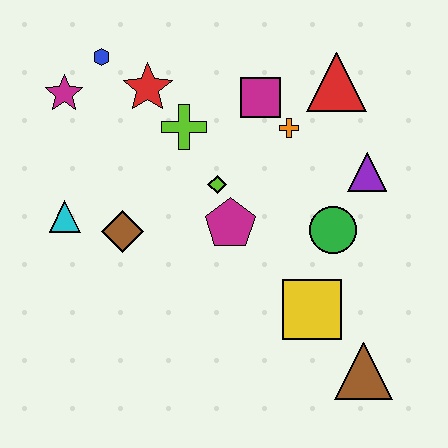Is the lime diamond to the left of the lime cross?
No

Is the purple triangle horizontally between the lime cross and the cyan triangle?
No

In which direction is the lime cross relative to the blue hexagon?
The lime cross is to the right of the blue hexagon.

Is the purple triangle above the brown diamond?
Yes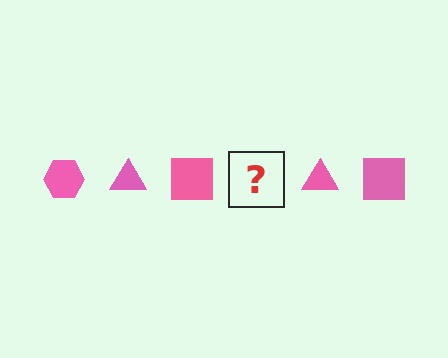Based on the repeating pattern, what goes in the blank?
The blank should be a pink hexagon.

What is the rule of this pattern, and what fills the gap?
The rule is that the pattern cycles through hexagon, triangle, square shapes in pink. The gap should be filled with a pink hexagon.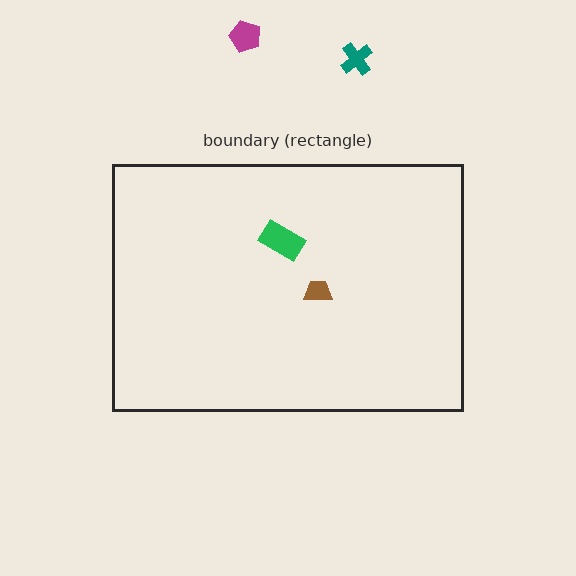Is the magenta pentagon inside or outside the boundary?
Outside.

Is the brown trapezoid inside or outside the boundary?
Inside.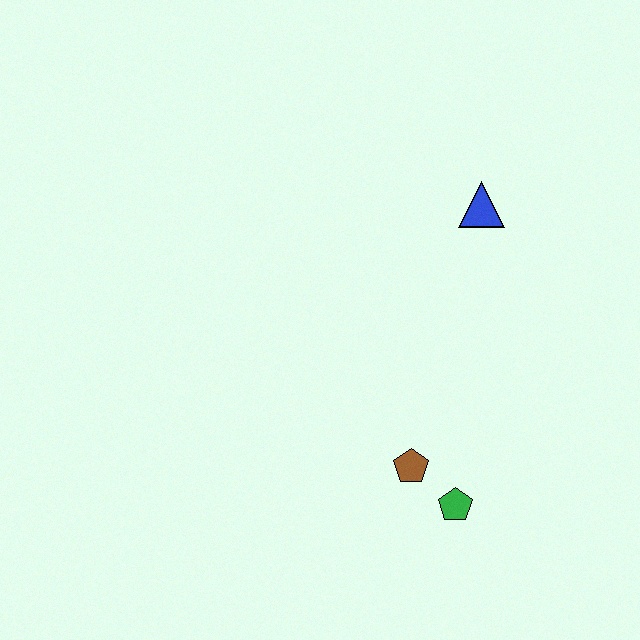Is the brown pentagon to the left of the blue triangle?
Yes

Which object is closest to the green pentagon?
The brown pentagon is closest to the green pentagon.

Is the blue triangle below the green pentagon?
No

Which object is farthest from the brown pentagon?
The blue triangle is farthest from the brown pentagon.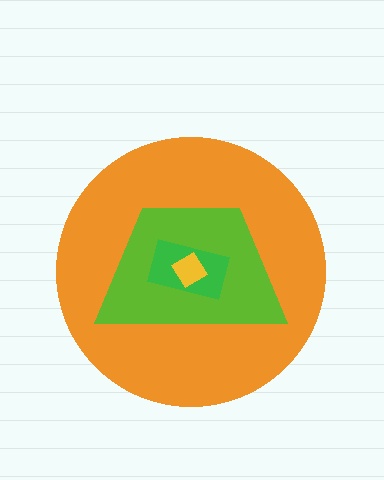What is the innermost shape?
The yellow diamond.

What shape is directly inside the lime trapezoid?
The green rectangle.